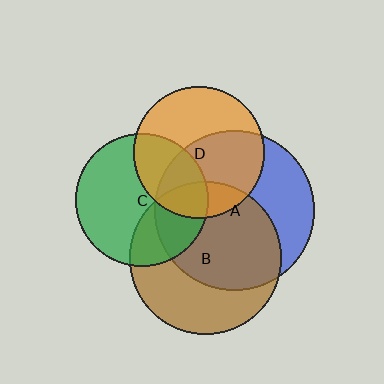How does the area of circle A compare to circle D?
Approximately 1.5 times.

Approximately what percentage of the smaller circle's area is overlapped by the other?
Approximately 35%.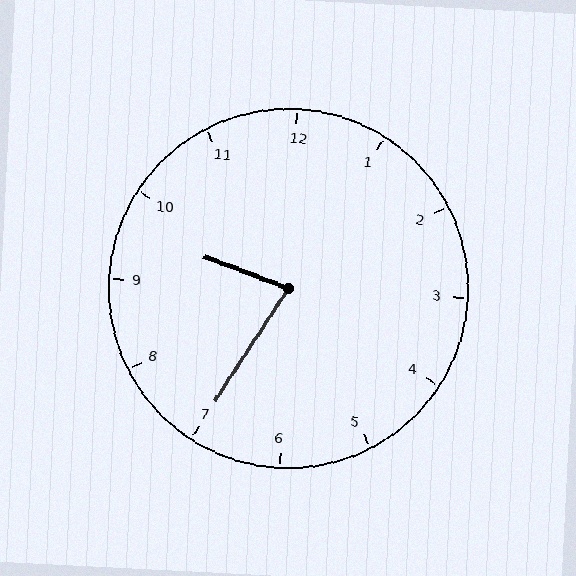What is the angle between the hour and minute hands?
Approximately 78 degrees.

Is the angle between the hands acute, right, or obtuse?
It is acute.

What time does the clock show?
9:35.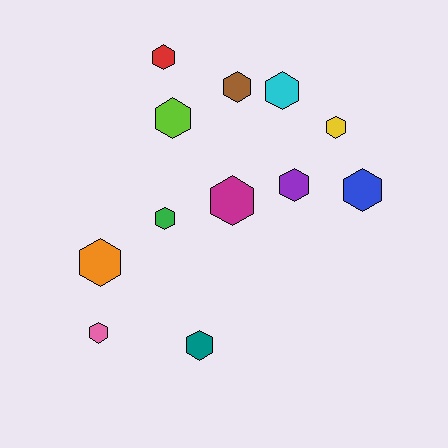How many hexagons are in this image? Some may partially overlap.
There are 12 hexagons.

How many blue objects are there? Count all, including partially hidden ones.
There is 1 blue object.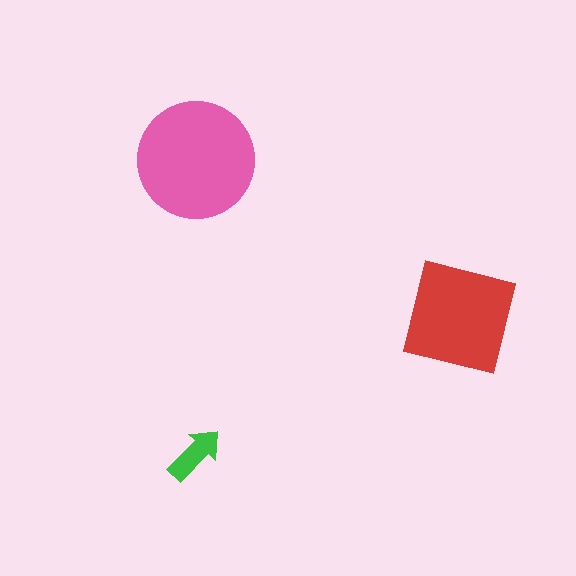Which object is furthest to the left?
The green arrow is leftmost.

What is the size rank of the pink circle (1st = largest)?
1st.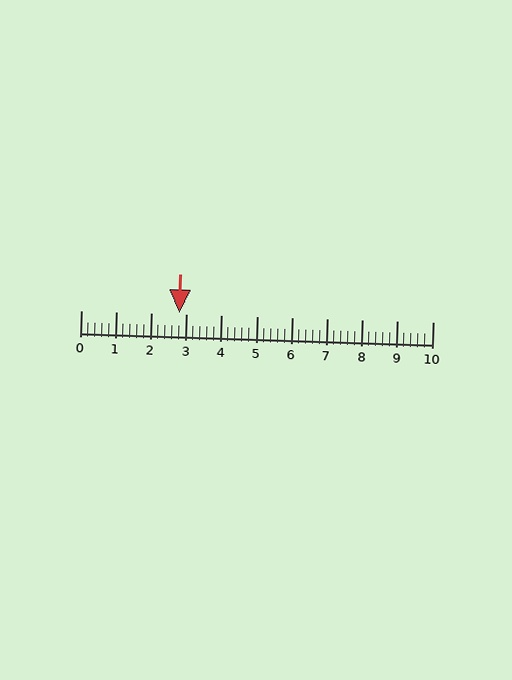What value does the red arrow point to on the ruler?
The red arrow points to approximately 2.8.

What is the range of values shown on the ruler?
The ruler shows values from 0 to 10.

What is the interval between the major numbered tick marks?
The major tick marks are spaced 1 units apart.